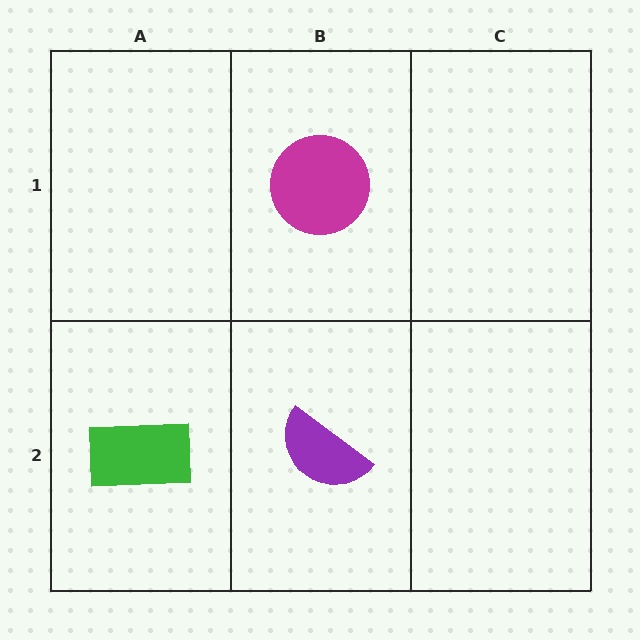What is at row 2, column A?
A green rectangle.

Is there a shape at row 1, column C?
No, that cell is empty.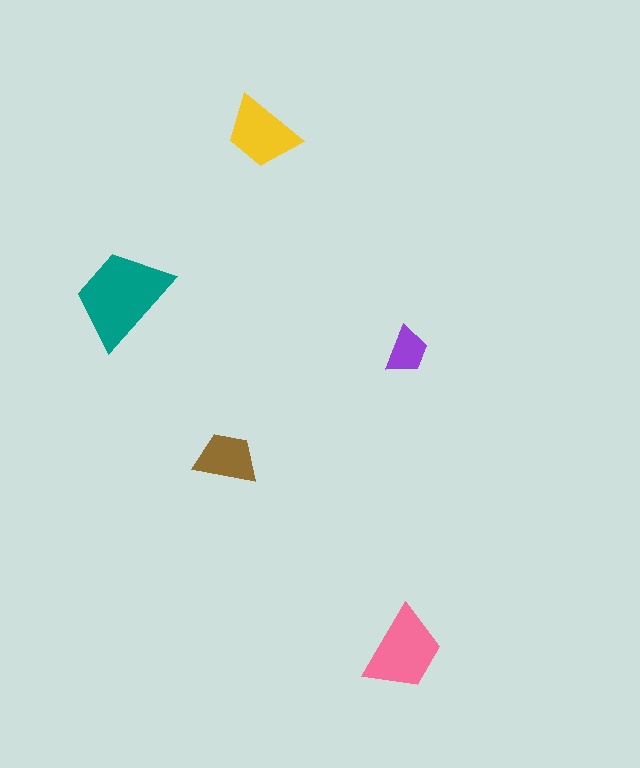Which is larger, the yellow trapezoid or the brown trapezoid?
The yellow one.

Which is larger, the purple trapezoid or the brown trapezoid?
The brown one.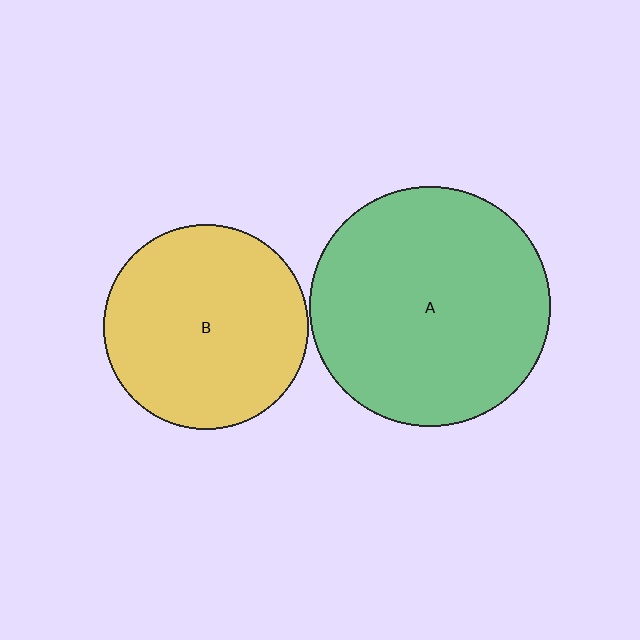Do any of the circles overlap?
No, none of the circles overlap.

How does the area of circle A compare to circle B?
Approximately 1.4 times.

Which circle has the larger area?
Circle A (green).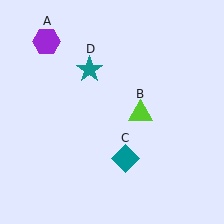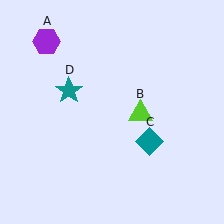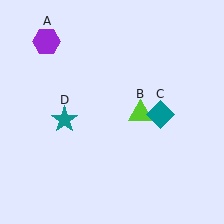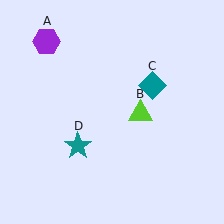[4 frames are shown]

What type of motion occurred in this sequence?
The teal diamond (object C), teal star (object D) rotated counterclockwise around the center of the scene.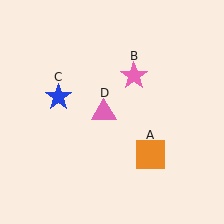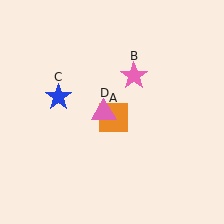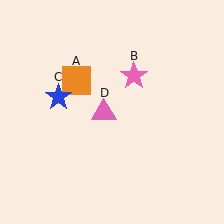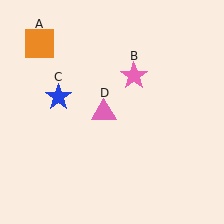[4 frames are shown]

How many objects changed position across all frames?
1 object changed position: orange square (object A).